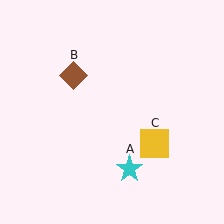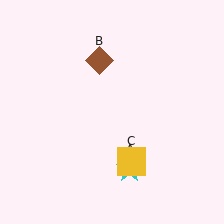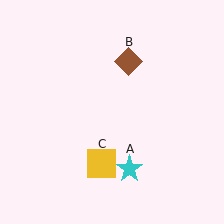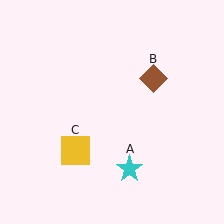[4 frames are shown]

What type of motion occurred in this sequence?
The brown diamond (object B), yellow square (object C) rotated clockwise around the center of the scene.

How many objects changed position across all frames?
2 objects changed position: brown diamond (object B), yellow square (object C).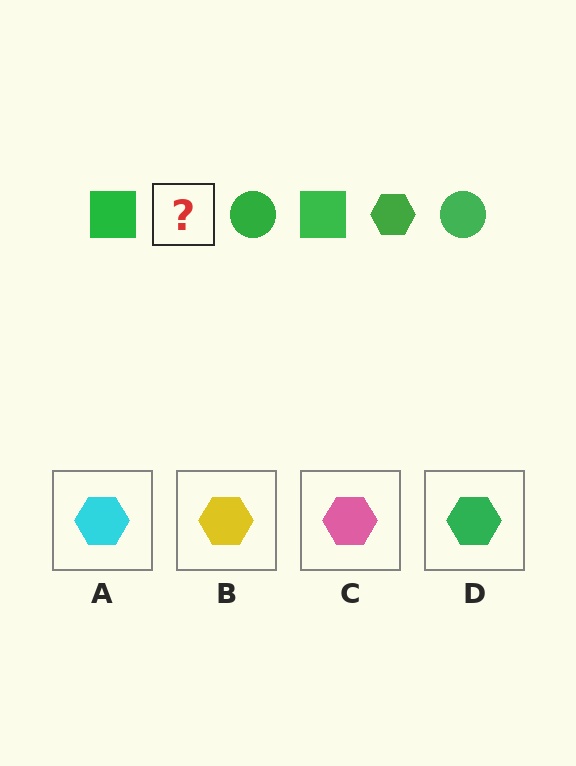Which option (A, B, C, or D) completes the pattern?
D.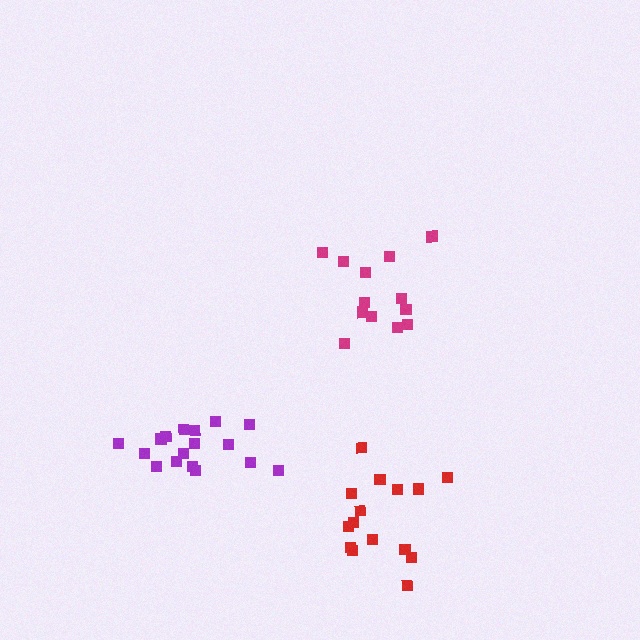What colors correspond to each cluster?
The clusters are colored: magenta, purple, red.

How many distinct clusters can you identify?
There are 3 distinct clusters.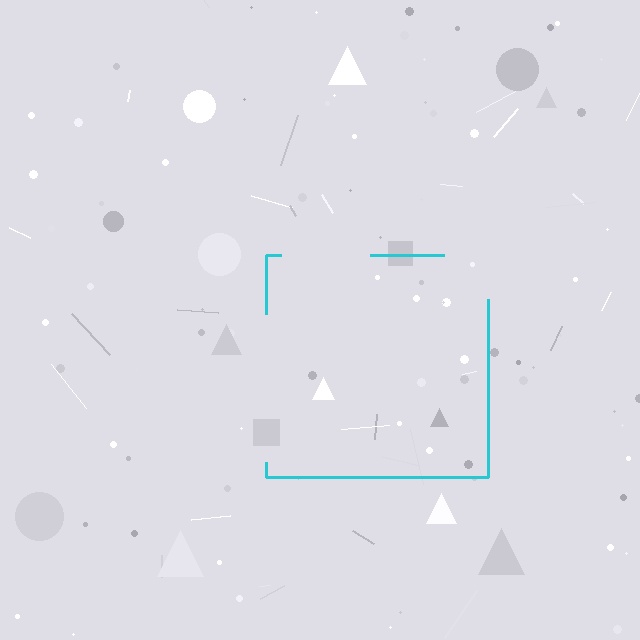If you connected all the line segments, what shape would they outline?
They would outline a square.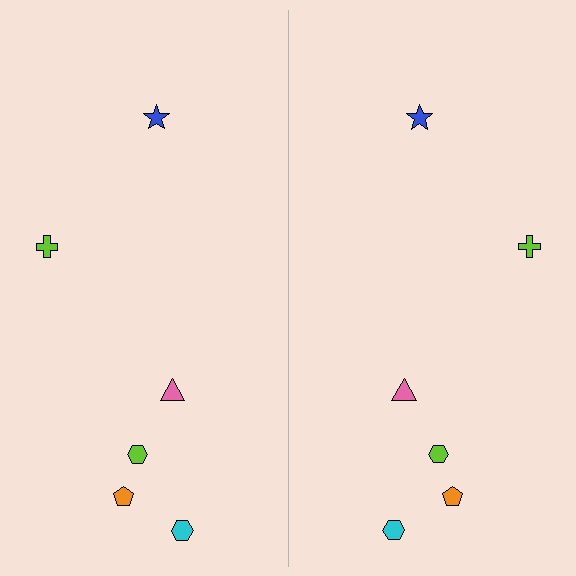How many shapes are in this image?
There are 12 shapes in this image.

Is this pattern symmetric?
Yes, this pattern has bilateral (reflection) symmetry.